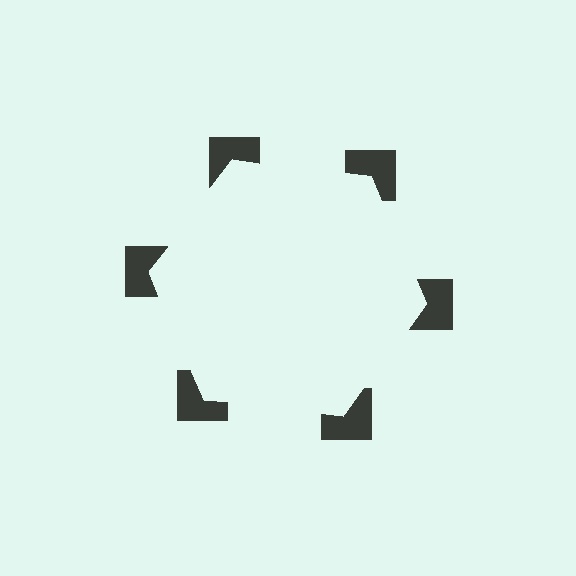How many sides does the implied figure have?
6 sides.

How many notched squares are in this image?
There are 6 — one at each vertex of the illusory hexagon.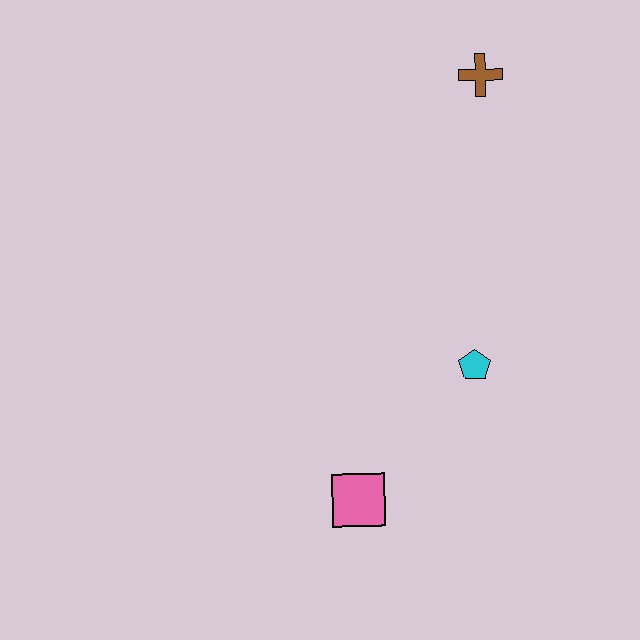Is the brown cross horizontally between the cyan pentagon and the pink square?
No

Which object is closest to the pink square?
The cyan pentagon is closest to the pink square.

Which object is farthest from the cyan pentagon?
The brown cross is farthest from the cyan pentagon.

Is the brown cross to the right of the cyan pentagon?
Yes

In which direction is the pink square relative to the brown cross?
The pink square is below the brown cross.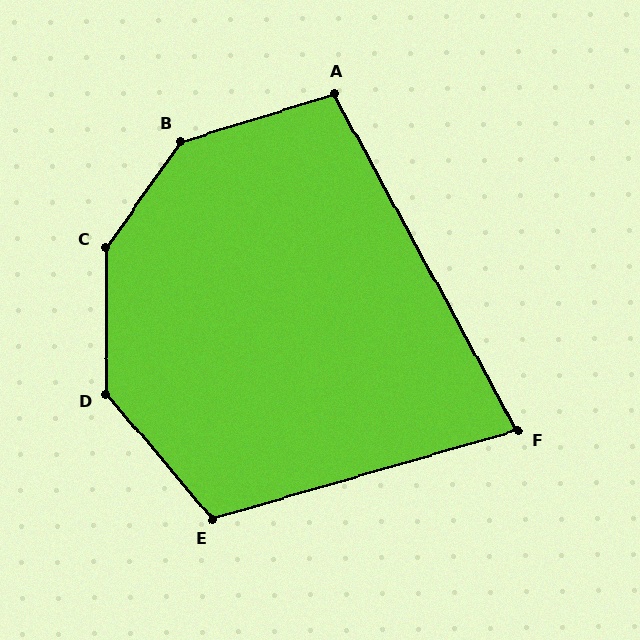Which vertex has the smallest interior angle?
F, at approximately 78 degrees.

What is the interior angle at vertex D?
Approximately 140 degrees (obtuse).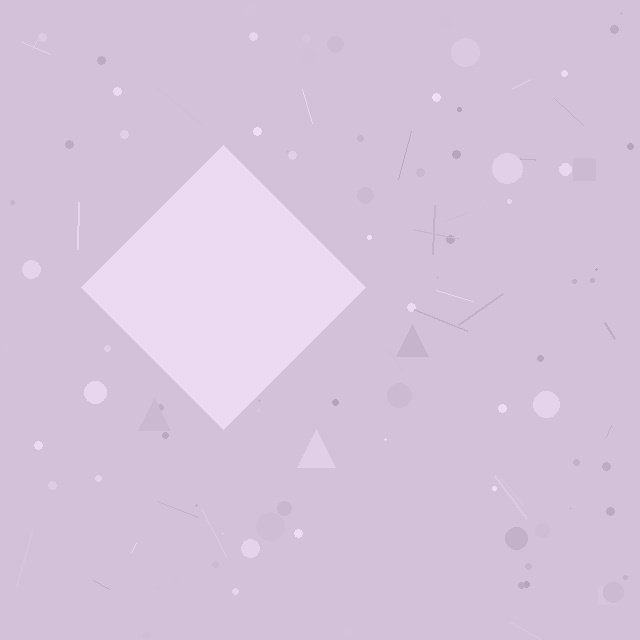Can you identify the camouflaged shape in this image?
The camouflaged shape is a diamond.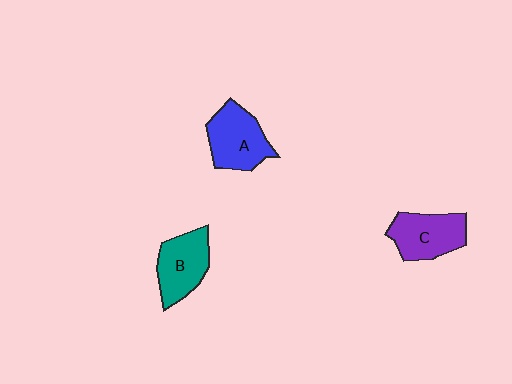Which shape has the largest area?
Shape A (blue).